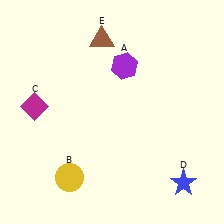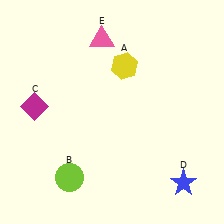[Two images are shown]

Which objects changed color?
A changed from purple to yellow. B changed from yellow to lime. E changed from brown to pink.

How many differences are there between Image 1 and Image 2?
There are 3 differences between the two images.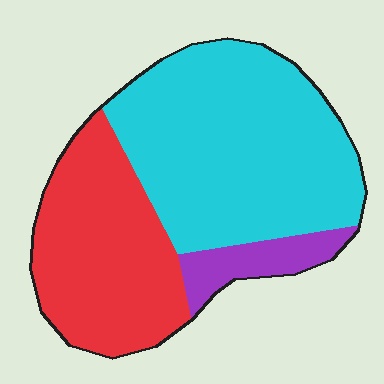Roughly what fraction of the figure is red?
Red takes up about three eighths (3/8) of the figure.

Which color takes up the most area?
Cyan, at roughly 55%.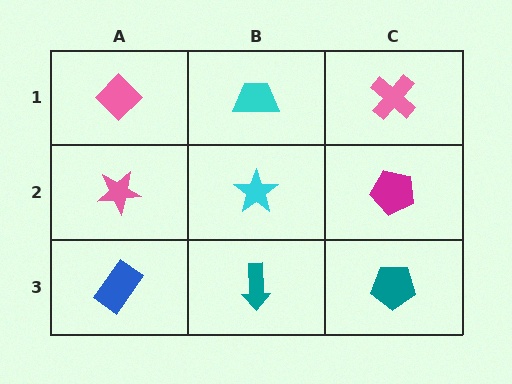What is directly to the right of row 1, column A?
A cyan trapezoid.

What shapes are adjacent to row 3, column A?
A pink star (row 2, column A), a teal arrow (row 3, column B).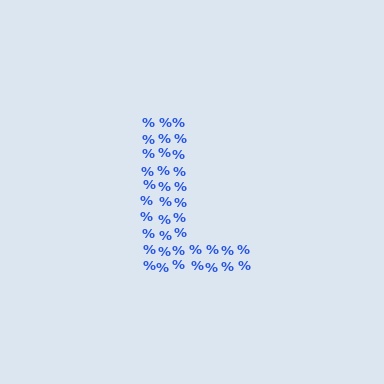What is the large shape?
The large shape is the letter L.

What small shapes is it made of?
It is made of small percent signs.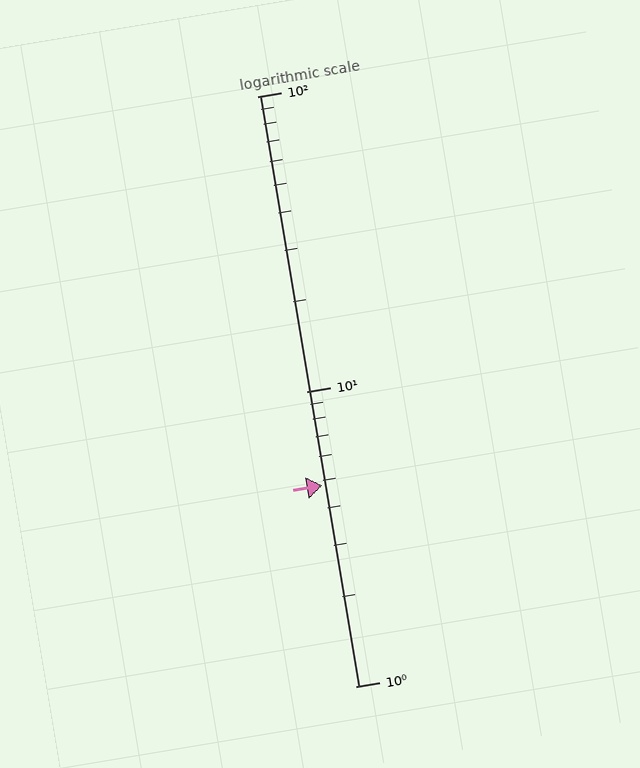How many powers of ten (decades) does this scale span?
The scale spans 2 decades, from 1 to 100.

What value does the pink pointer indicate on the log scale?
The pointer indicates approximately 4.8.